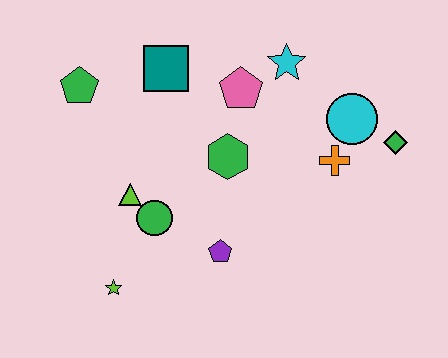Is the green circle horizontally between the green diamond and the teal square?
No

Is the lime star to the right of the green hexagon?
No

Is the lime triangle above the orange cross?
No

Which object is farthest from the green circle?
The green diamond is farthest from the green circle.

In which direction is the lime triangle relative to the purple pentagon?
The lime triangle is to the left of the purple pentagon.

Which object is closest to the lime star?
The green circle is closest to the lime star.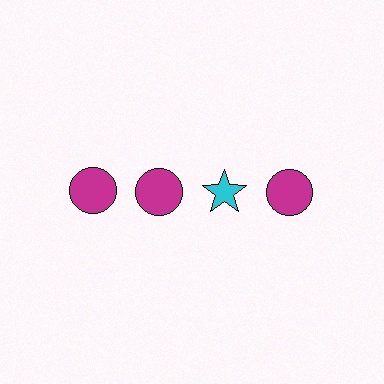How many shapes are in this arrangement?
There are 4 shapes arranged in a grid pattern.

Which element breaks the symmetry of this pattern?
The cyan star in the top row, center column breaks the symmetry. All other shapes are magenta circles.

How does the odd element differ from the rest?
It differs in both color (cyan instead of magenta) and shape (star instead of circle).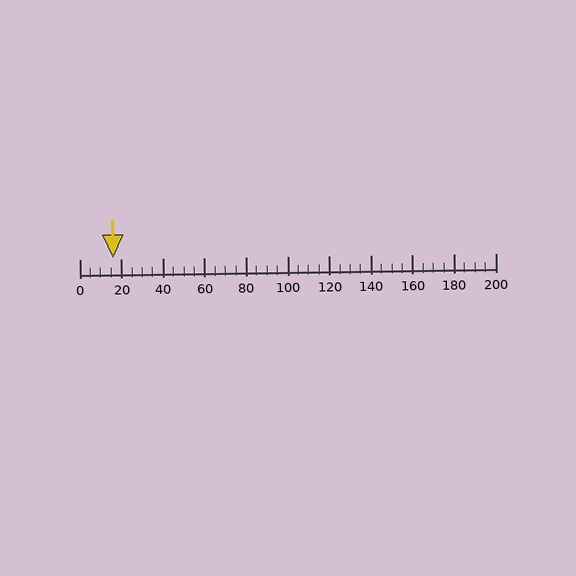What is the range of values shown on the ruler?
The ruler shows values from 0 to 200.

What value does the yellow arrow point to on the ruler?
The yellow arrow points to approximately 16.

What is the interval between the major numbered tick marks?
The major tick marks are spaced 20 units apart.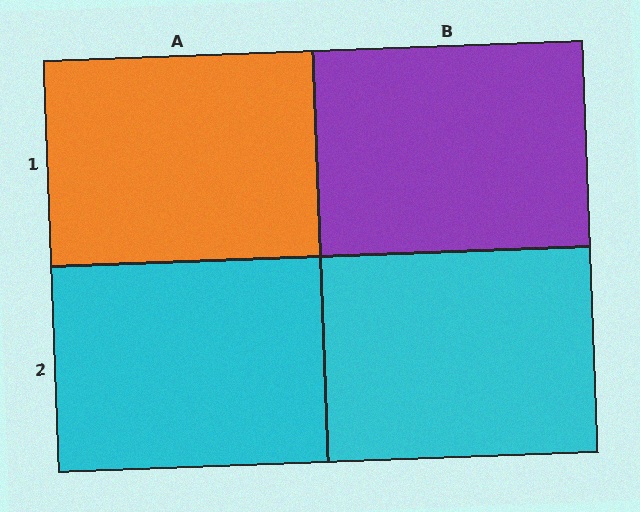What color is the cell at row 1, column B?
Purple.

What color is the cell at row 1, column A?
Orange.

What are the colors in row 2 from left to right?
Cyan, cyan.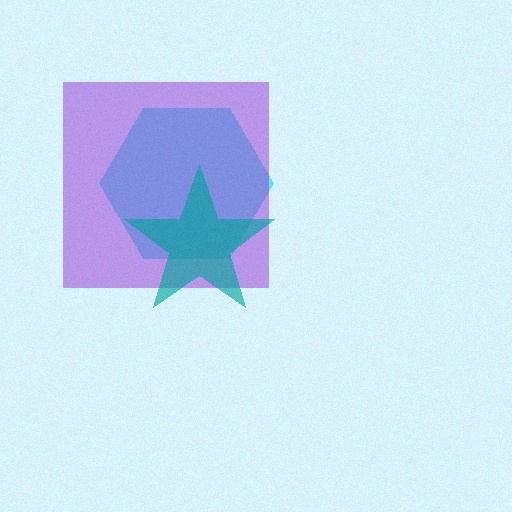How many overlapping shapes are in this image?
There are 3 overlapping shapes in the image.